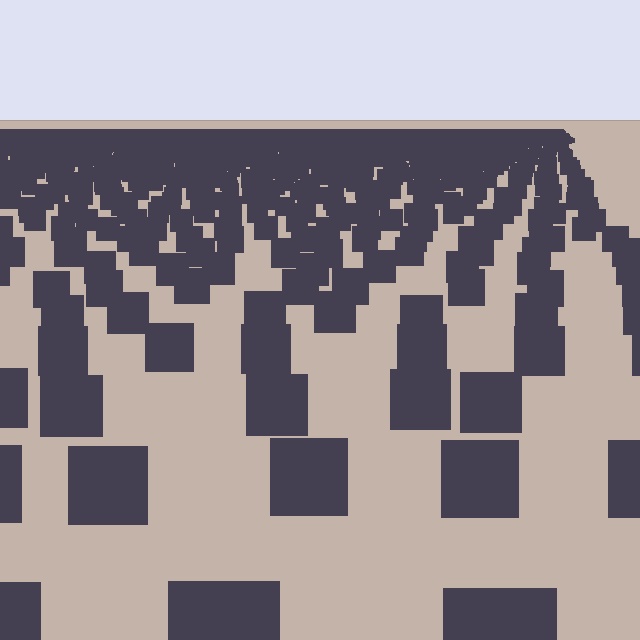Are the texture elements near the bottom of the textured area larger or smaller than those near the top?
Larger. Near the bottom, elements are closer to the viewer and appear at a bigger on-screen size.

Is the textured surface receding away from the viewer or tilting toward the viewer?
The surface is receding away from the viewer. Texture elements get smaller and denser toward the top.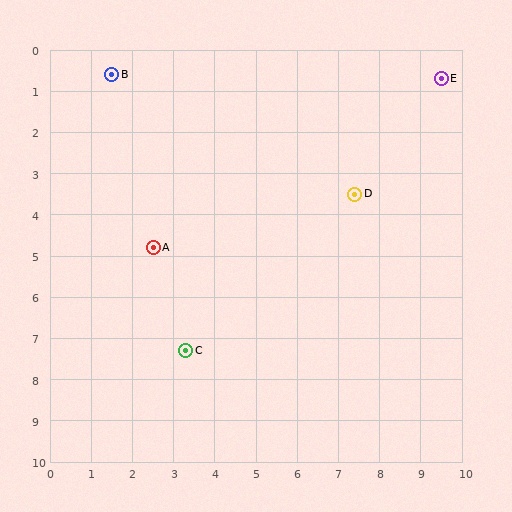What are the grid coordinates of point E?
Point E is at approximately (9.5, 0.7).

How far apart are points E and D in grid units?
Points E and D are about 3.5 grid units apart.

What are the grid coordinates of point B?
Point B is at approximately (1.5, 0.6).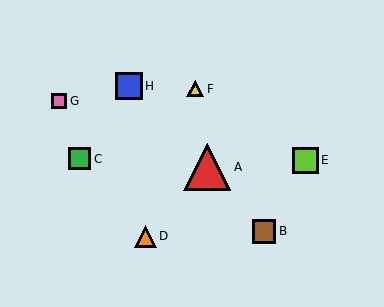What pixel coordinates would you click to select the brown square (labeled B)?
Click at (264, 231) to select the brown square B.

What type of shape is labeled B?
Shape B is a brown square.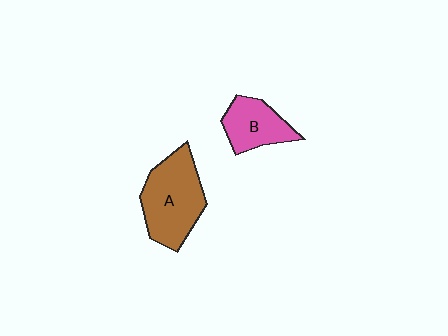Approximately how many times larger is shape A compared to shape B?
Approximately 1.6 times.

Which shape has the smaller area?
Shape B (pink).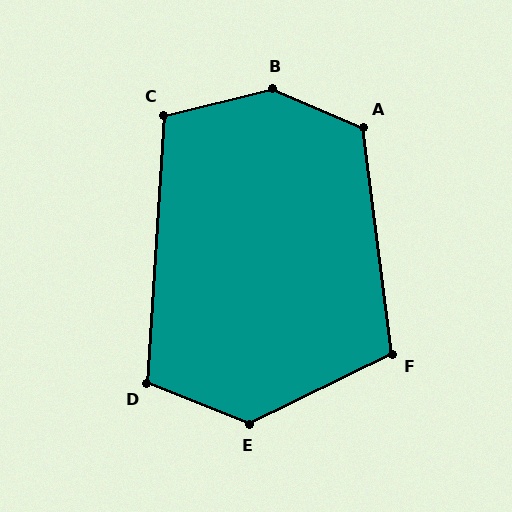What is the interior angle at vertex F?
Approximately 109 degrees (obtuse).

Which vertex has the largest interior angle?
B, at approximately 143 degrees.